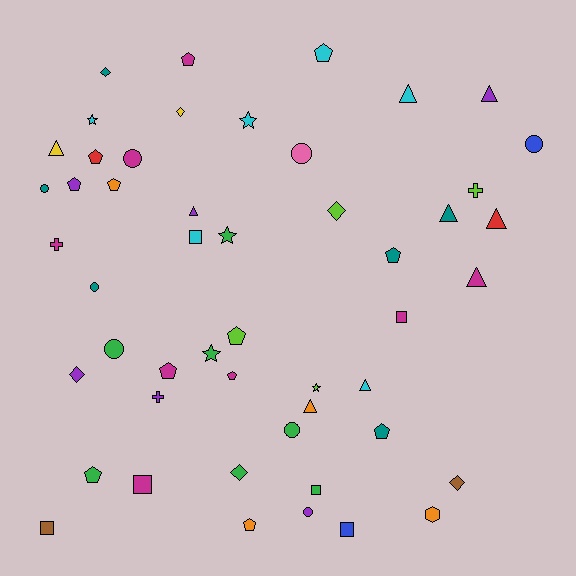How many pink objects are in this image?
There is 1 pink object.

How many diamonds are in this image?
There are 6 diamonds.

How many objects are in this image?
There are 50 objects.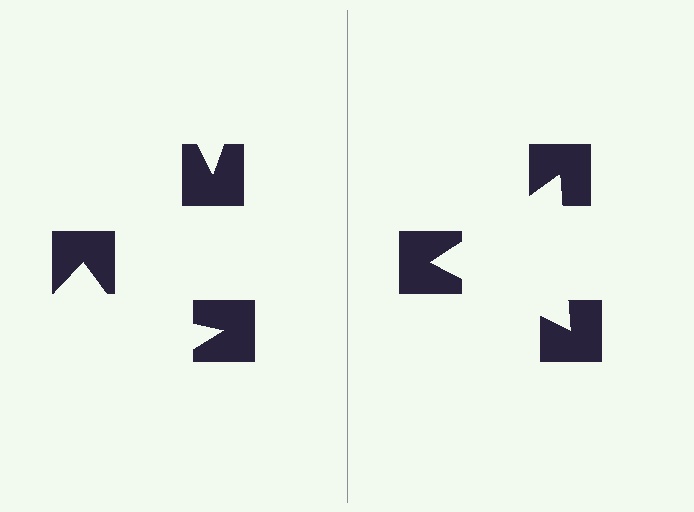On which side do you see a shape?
An illusory triangle appears on the right side. On the left side the wedge cuts are rotated, so no coherent shape forms.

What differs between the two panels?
The notched squares are positioned identically on both sides; only the wedge orientations differ. On the right they align to a triangle; on the left they are misaligned.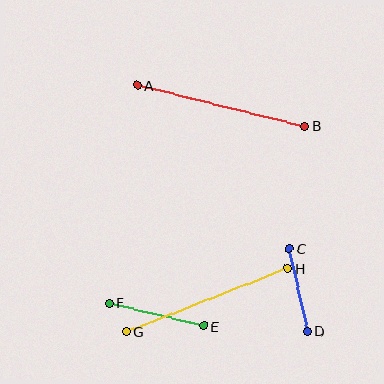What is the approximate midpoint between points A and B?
The midpoint is at approximately (221, 106) pixels.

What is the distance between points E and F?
The distance is approximately 97 pixels.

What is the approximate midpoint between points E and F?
The midpoint is at approximately (156, 314) pixels.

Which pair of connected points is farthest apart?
Points G and H are farthest apart.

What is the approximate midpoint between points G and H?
The midpoint is at approximately (207, 300) pixels.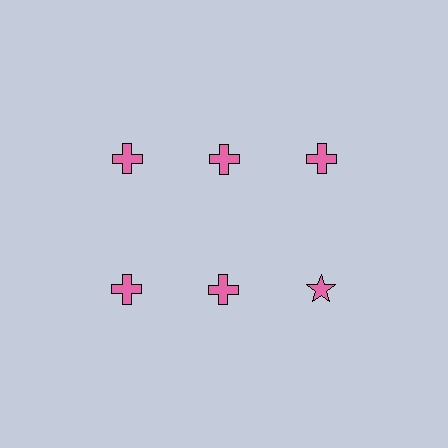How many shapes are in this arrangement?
There are 6 shapes arranged in a grid pattern.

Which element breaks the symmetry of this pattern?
The pink star in the second row, center column breaks the symmetry. All other shapes are pink crosses.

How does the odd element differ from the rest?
It has a different shape: star instead of cross.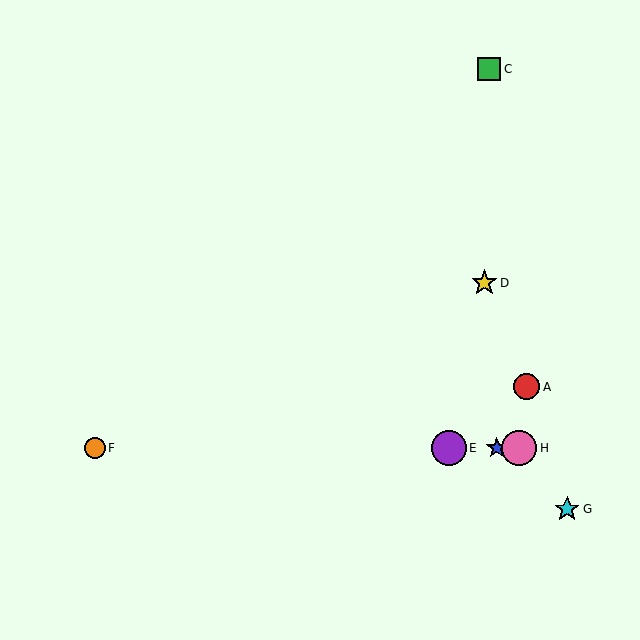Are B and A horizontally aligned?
No, B is at y≈448 and A is at y≈387.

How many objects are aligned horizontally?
4 objects (B, E, F, H) are aligned horizontally.